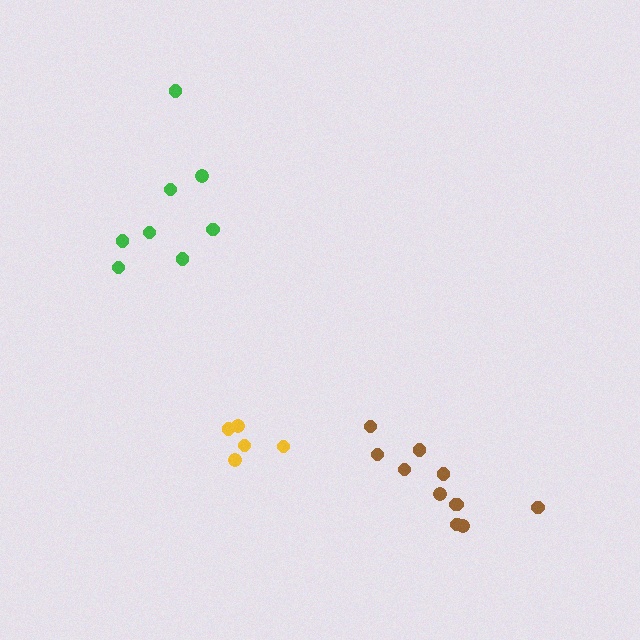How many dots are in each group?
Group 1: 5 dots, Group 2: 11 dots, Group 3: 8 dots (24 total).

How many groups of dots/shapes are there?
There are 3 groups.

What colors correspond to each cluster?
The clusters are colored: yellow, brown, green.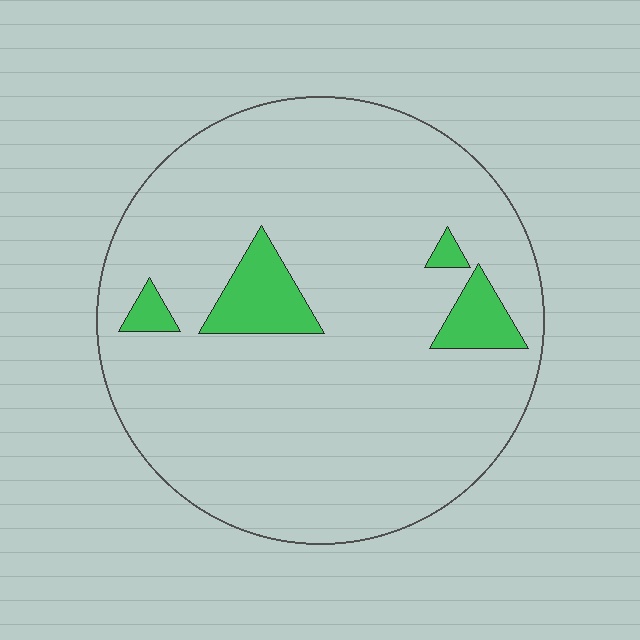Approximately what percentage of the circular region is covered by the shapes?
Approximately 10%.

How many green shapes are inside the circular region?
4.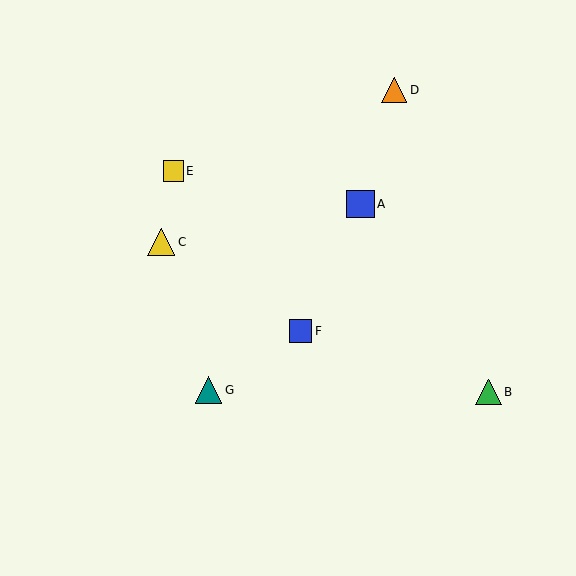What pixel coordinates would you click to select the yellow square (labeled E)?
Click at (173, 171) to select the yellow square E.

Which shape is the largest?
The blue square (labeled A) is the largest.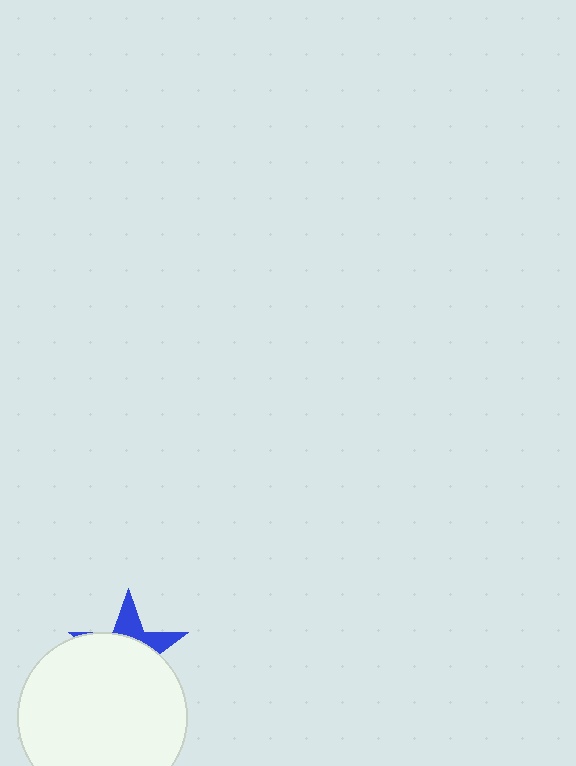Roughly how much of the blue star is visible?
A small part of it is visible (roughly 31%).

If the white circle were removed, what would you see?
You would see the complete blue star.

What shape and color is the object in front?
The object in front is a white circle.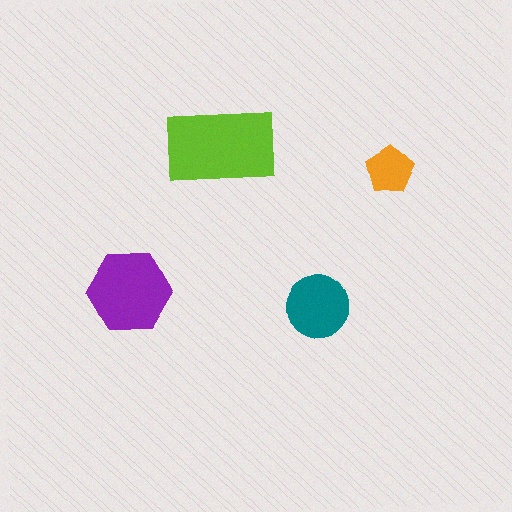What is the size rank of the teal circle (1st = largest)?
3rd.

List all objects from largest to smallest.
The lime rectangle, the purple hexagon, the teal circle, the orange pentagon.